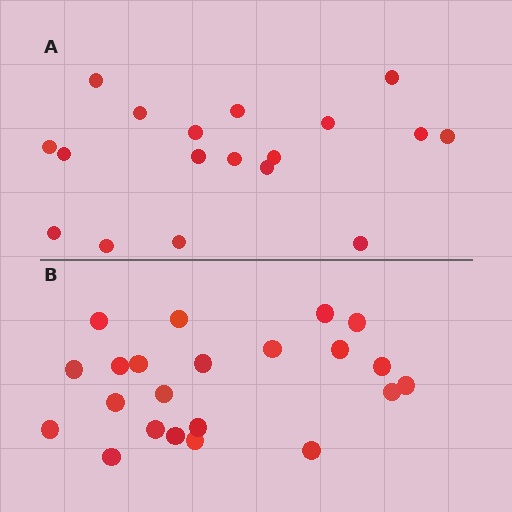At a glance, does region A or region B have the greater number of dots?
Region B (the bottom region) has more dots.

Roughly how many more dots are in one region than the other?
Region B has about 4 more dots than region A.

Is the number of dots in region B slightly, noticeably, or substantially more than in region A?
Region B has only slightly more — the two regions are fairly close. The ratio is roughly 1.2 to 1.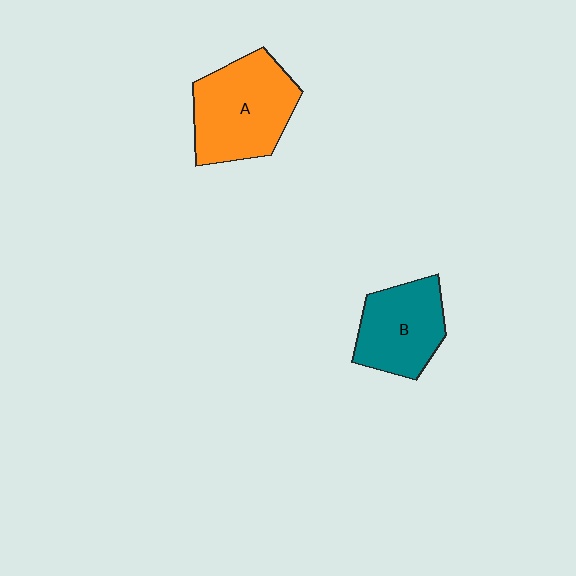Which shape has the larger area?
Shape A (orange).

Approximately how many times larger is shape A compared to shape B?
Approximately 1.3 times.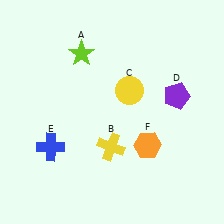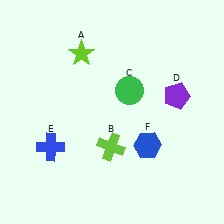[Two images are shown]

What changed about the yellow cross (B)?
In Image 1, B is yellow. In Image 2, it changed to lime.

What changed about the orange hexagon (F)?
In Image 1, F is orange. In Image 2, it changed to blue.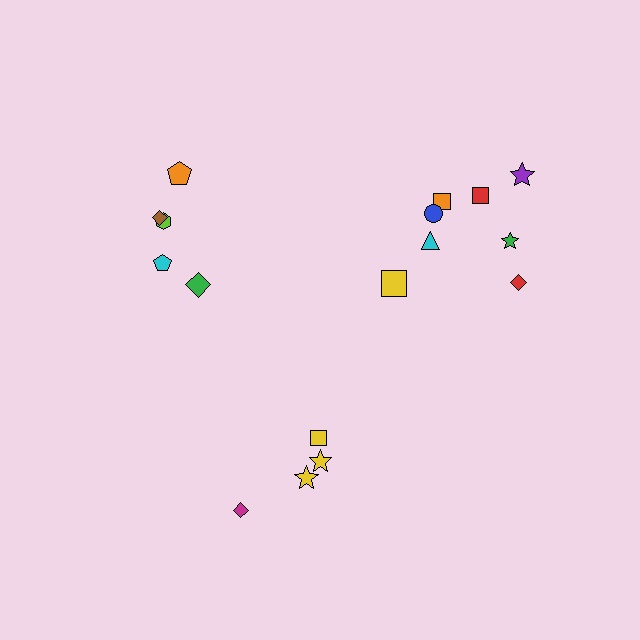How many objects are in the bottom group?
There are 4 objects.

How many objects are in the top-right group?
There are 8 objects.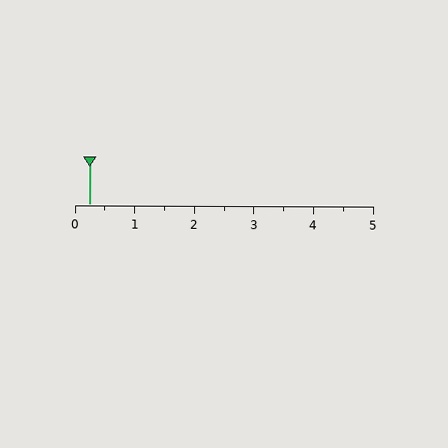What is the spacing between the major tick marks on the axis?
The major ticks are spaced 1 apart.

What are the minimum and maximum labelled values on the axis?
The axis runs from 0 to 5.